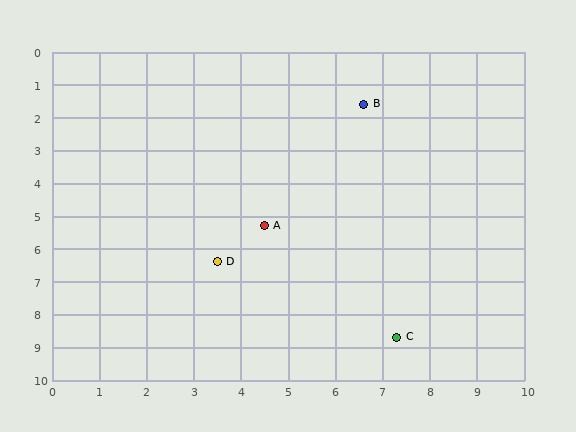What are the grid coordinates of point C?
Point C is at approximately (7.3, 8.7).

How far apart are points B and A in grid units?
Points B and A are about 4.3 grid units apart.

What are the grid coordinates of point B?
Point B is at approximately (6.6, 1.6).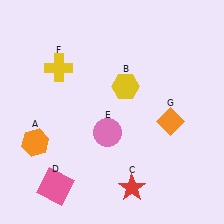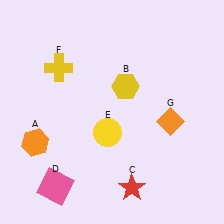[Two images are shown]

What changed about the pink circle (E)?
In Image 1, E is pink. In Image 2, it changed to yellow.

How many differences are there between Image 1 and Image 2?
There is 1 difference between the two images.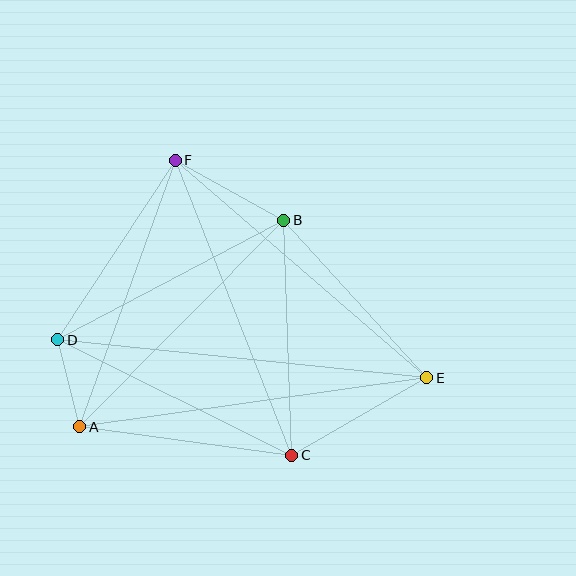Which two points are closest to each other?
Points A and D are closest to each other.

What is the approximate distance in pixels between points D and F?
The distance between D and F is approximately 214 pixels.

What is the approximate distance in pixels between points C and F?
The distance between C and F is approximately 317 pixels.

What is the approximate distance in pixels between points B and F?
The distance between B and F is approximately 124 pixels.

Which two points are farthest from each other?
Points D and E are farthest from each other.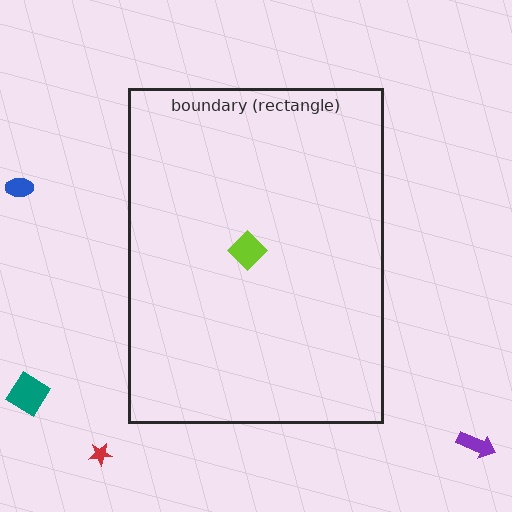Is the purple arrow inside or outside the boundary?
Outside.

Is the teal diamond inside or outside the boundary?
Outside.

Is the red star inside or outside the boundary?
Outside.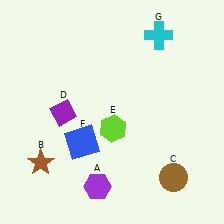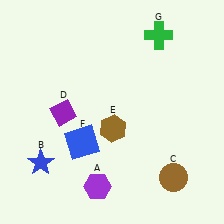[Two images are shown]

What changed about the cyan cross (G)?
In Image 1, G is cyan. In Image 2, it changed to green.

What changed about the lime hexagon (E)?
In Image 1, E is lime. In Image 2, it changed to brown.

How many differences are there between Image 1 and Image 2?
There are 3 differences between the two images.